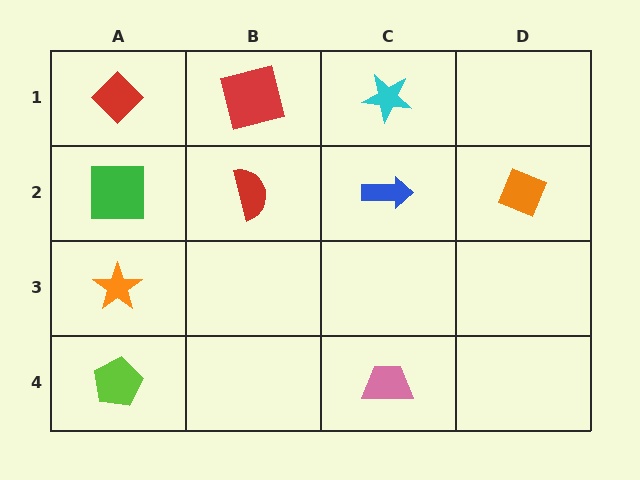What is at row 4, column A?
A lime pentagon.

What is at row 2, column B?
A red semicircle.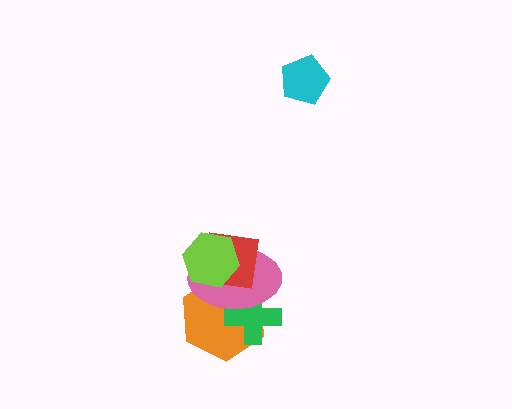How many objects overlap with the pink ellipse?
4 objects overlap with the pink ellipse.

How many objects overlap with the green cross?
2 objects overlap with the green cross.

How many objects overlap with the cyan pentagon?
0 objects overlap with the cyan pentagon.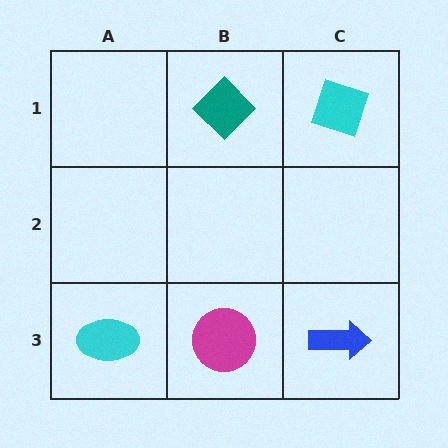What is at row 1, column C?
A cyan diamond.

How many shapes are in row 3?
3 shapes.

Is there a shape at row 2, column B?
No, that cell is empty.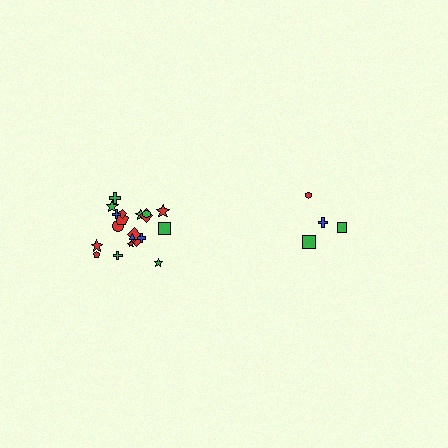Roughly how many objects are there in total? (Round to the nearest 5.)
Roughly 25 objects in total.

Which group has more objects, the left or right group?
The left group.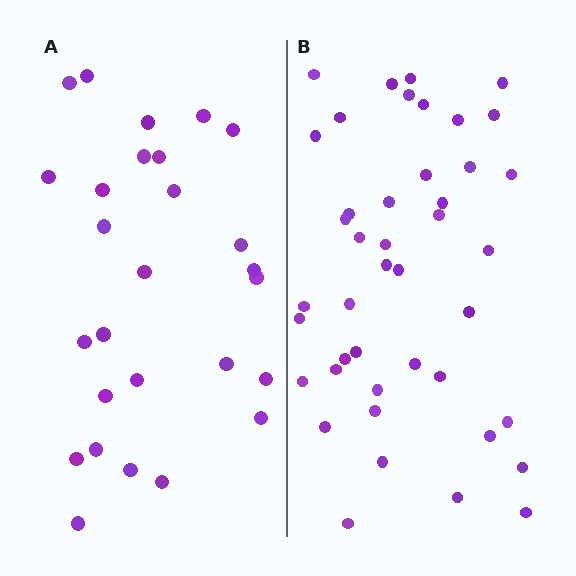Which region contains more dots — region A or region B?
Region B (the right region) has more dots.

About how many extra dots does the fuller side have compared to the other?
Region B has approximately 15 more dots than region A.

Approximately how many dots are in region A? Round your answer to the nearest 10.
About 30 dots. (The exact count is 27, which rounds to 30.)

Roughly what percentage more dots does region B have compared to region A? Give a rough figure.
About 60% more.